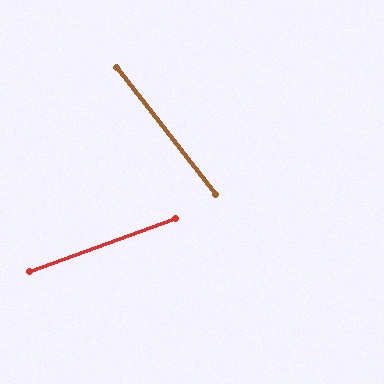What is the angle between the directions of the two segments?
Approximately 72 degrees.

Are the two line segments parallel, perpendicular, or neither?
Neither parallel nor perpendicular — they differ by about 72°.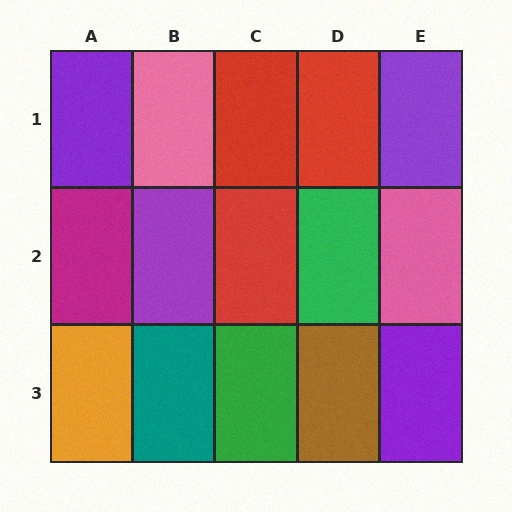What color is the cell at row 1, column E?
Purple.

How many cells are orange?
1 cell is orange.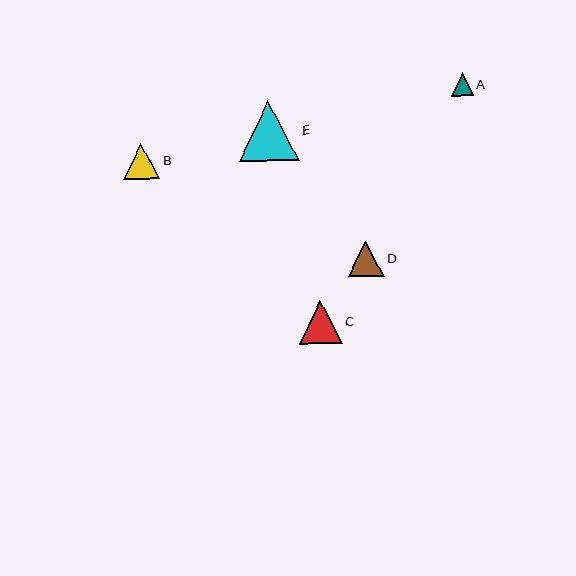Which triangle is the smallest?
Triangle A is the smallest with a size of approximately 22 pixels.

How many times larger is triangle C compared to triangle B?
Triangle C is approximately 1.2 times the size of triangle B.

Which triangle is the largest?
Triangle E is the largest with a size of approximately 60 pixels.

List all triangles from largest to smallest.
From largest to smallest: E, C, B, D, A.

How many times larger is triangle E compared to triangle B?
Triangle E is approximately 1.7 times the size of triangle B.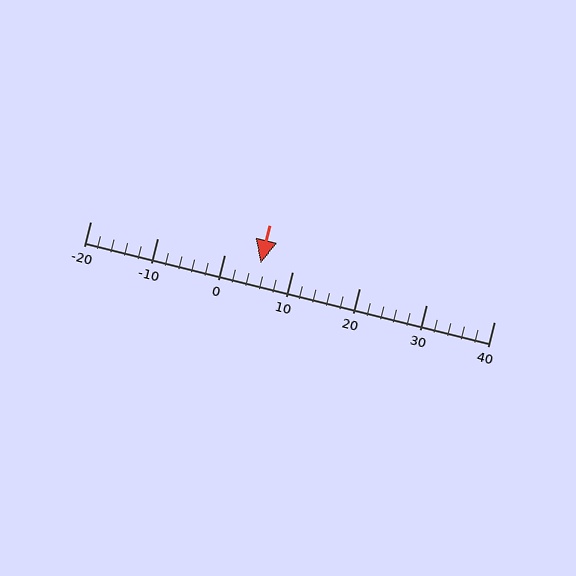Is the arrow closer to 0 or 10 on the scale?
The arrow is closer to 10.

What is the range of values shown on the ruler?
The ruler shows values from -20 to 40.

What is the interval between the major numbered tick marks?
The major tick marks are spaced 10 units apart.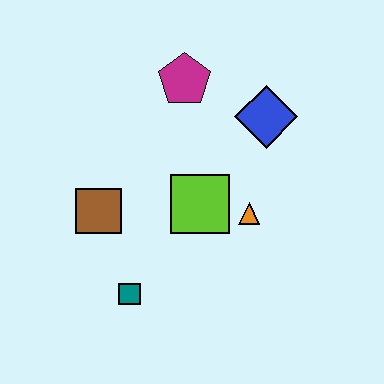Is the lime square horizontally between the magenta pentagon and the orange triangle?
Yes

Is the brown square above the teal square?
Yes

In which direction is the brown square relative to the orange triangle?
The brown square is to the left of the orange triangle.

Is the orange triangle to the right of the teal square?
Yes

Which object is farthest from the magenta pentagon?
The teal square is farthest from the magenta pentagon.